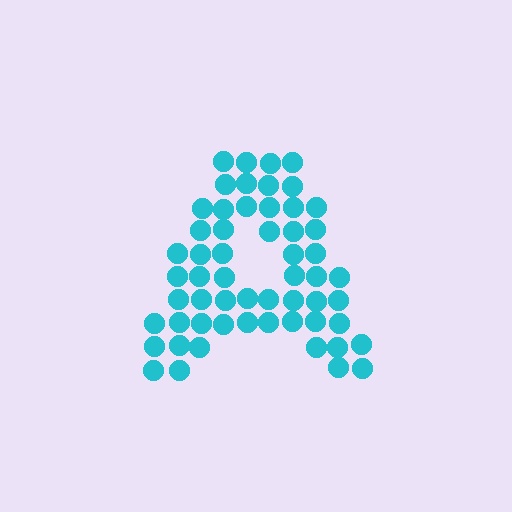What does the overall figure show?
The overall figure shows the letter A.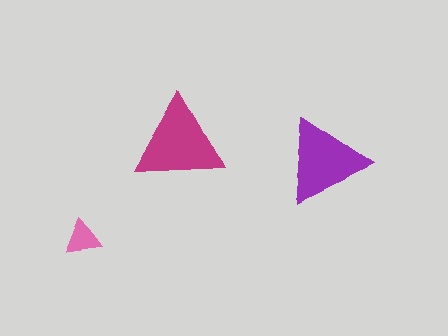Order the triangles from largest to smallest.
the magenta one, the purple one, the pink one.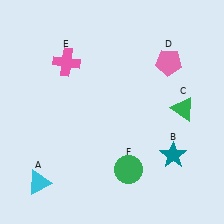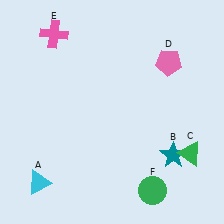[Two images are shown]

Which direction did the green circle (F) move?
The green circle (F) moved right.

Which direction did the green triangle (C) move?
The green triangle (C) moved down.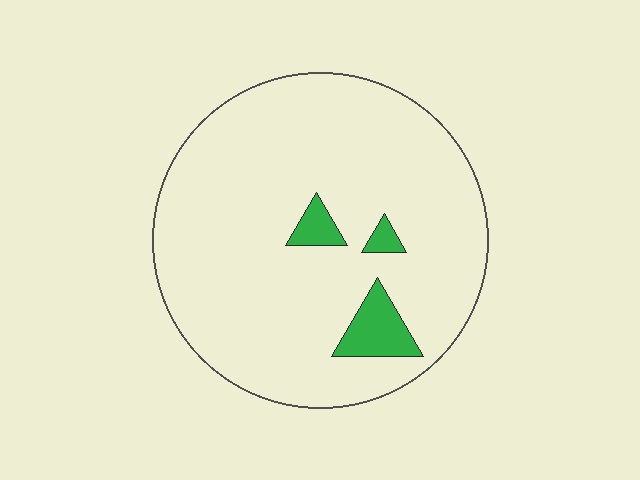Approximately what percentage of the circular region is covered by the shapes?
Approximately 5%.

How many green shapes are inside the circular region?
3.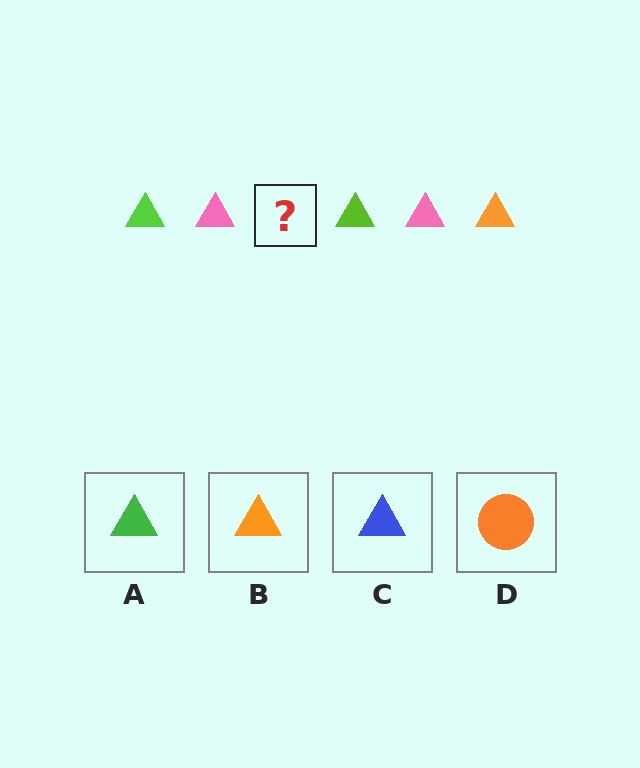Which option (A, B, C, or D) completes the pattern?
B.